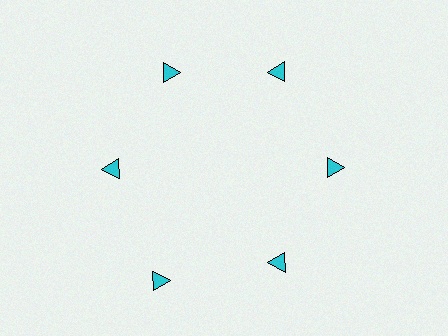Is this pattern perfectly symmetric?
No. The 6 cyan triangles are arranged in a ring, but one element near the 7 o'clock position is pushed outward from the center, breaking the 6-fold rotational symmetry.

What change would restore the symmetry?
The symmetry would be restored by moving it inward, back onto the ring so that all 6 triangles sit at equal angles and equal distance from the center.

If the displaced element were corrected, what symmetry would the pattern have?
It would have 6-fold rotational symmetry — the pattern would map onto itself every 60 degrees.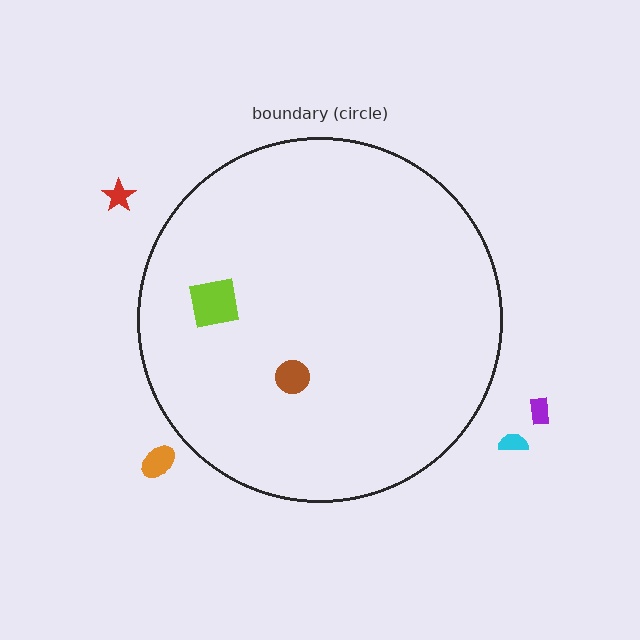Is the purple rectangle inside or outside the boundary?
Outside.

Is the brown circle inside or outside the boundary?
Inside.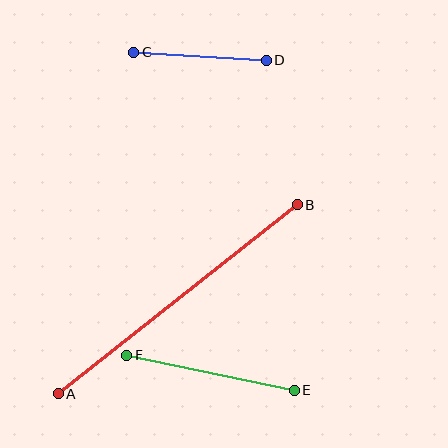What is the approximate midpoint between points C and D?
The midpoint is at approximately (200, 56) pixels.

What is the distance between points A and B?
The distance is approximately 304 pixels.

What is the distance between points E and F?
The distance is approximately 171 pixels.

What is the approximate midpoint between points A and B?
The midpoint is at approximately (178, 299) pixels.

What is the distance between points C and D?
The distance is approximately 133 pixels.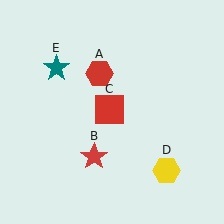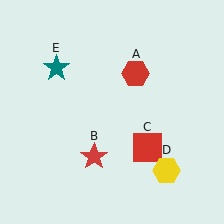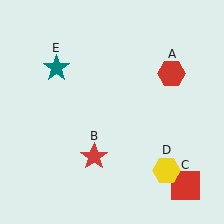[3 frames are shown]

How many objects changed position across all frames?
2 objects changed position: red hexagon (object A), red square (object C).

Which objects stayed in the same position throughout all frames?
Red star (object B) and yellow hexagon (object D) and teal star (object E) remained stationary.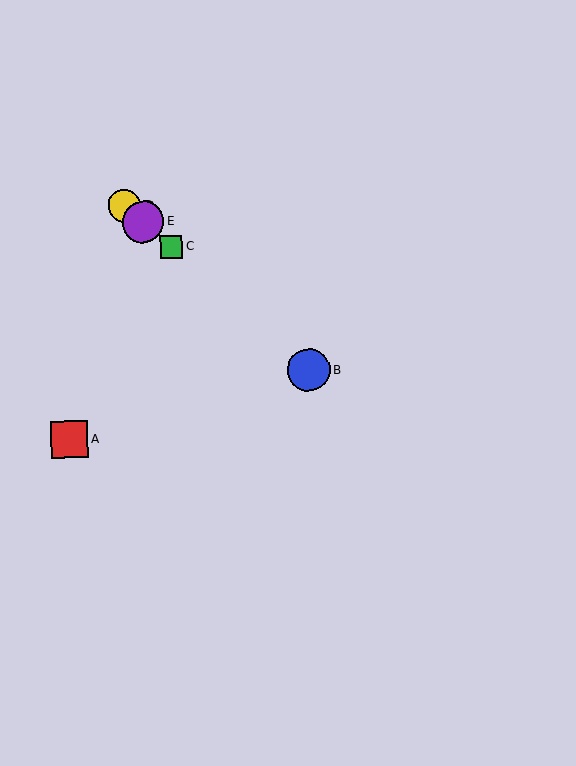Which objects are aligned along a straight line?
Objects B, C, D, E are aligned along a straight line.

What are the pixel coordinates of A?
Object A is at (70, 440).